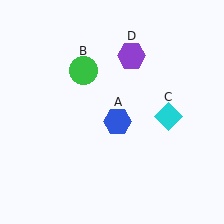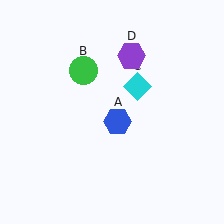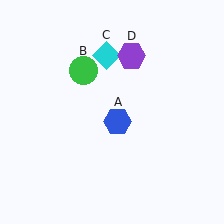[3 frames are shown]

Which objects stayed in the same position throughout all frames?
Blue hexagon (object A) and green circle (object B) and purple hexagon (object D) remained stationary.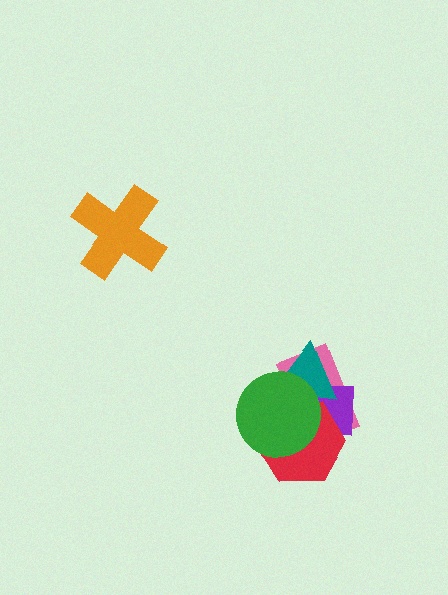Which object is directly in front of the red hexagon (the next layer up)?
The teal triangle is directly in front of the red hexagon.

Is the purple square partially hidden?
Yes, it is partially covered by another shape.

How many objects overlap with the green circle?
4 objects overlap with the green circle.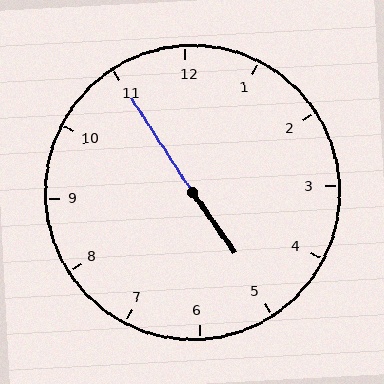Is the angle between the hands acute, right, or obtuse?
It is obtuse.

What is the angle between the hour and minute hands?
Approximately 178 degrees.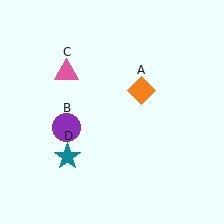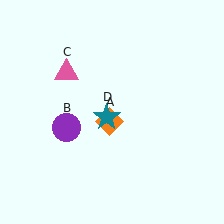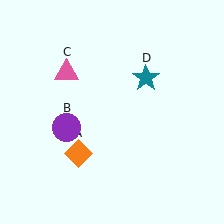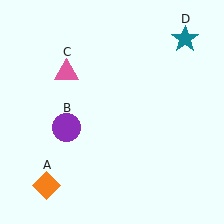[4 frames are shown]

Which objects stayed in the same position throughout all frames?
Purple circle (object B) and pink triangle (object C) remained stationary.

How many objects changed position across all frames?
2 objects changed position: orange diamond (object A), teal star (object D).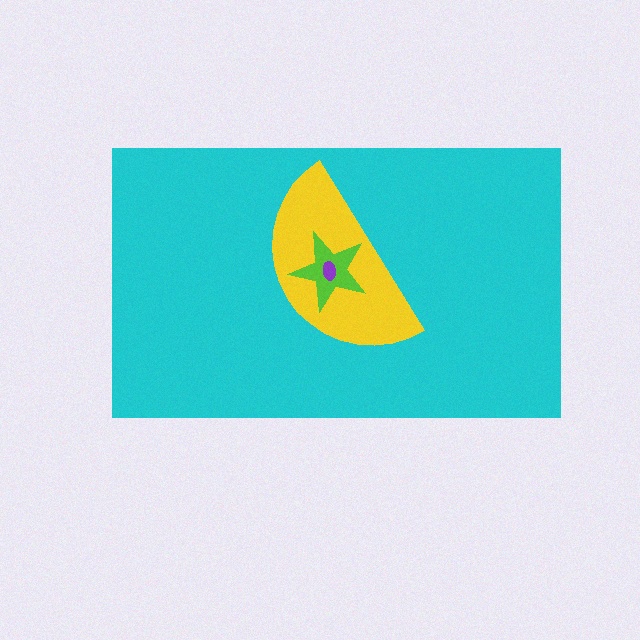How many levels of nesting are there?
4.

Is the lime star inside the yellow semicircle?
Yes.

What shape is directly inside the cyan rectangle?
The yellow semicircle.